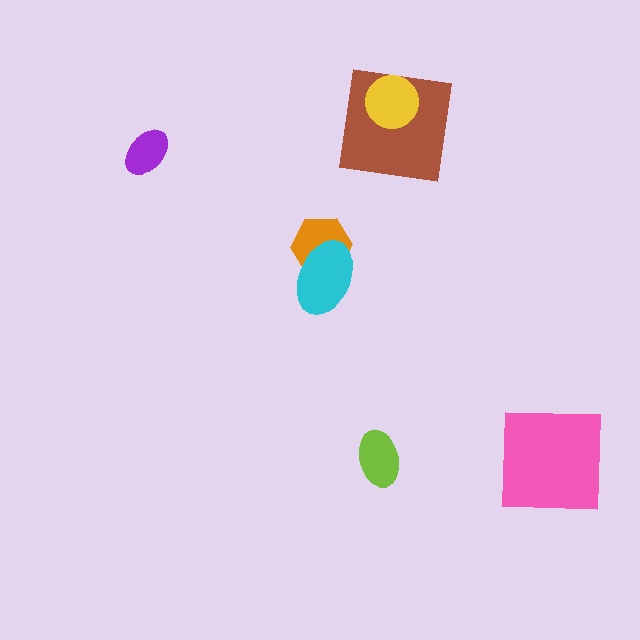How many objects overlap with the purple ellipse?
0 objects overlap with the purple ellipse.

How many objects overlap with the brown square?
1 object overlaps with the brown square.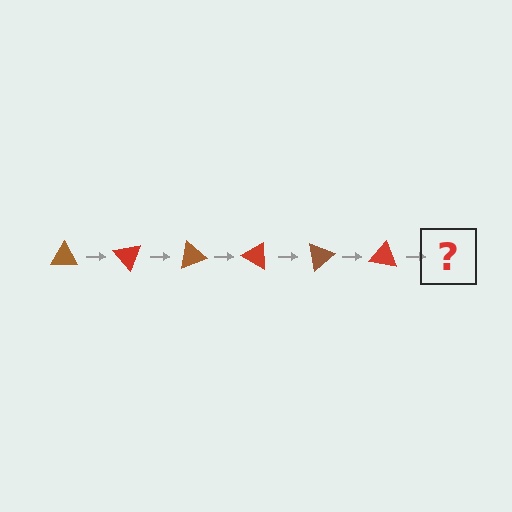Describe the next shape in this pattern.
It should be a brown triangle, rotated 300 degrees from the start.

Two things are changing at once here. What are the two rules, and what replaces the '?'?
The two rules are that it rotates 50 degrees each step and the color cycles through brown and red. The '?' should be a brown triangle, rotated 300 degrees from the start.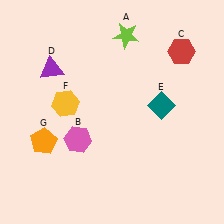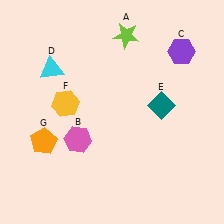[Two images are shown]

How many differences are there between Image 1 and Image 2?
There are 2 differences between the two images.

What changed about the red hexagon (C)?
In Image 1, C is red. In Image 2, it changed to purple.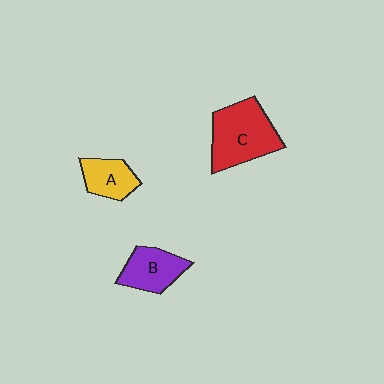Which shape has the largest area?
Shape C (red).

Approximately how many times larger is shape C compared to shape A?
Approximately 1.9 times.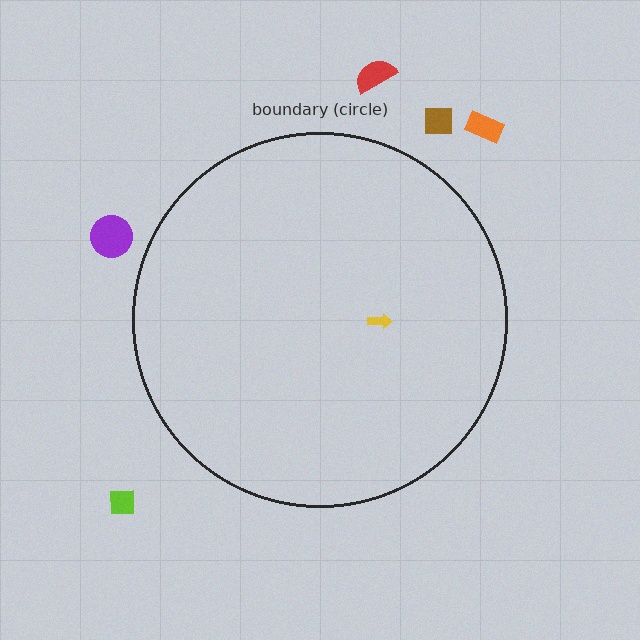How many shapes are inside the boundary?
1 inside, 5 outside.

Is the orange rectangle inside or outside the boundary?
Outside.